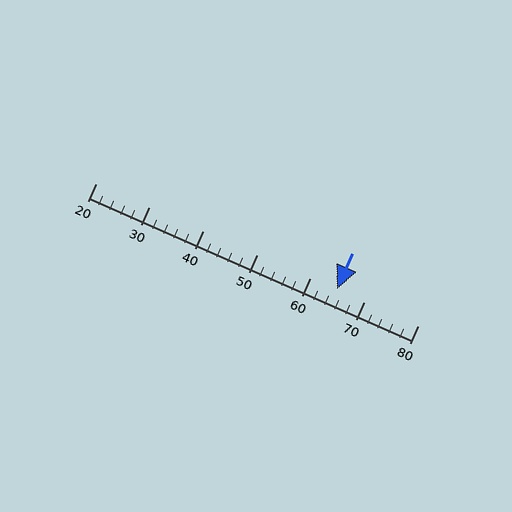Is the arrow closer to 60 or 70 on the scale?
The arrow is closer to 60.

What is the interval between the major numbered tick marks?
The major tick marks are spaced 10 units apart.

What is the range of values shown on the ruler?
The ruler shows values from 20 to 80.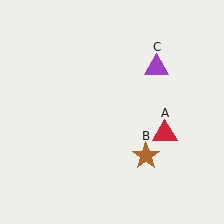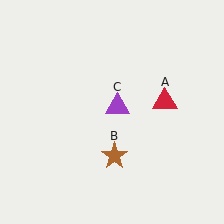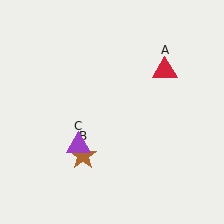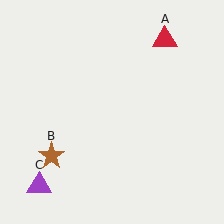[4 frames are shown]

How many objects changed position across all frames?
3 objects changed position: red triangle (object A), brown star (object B), purple triangle (object C).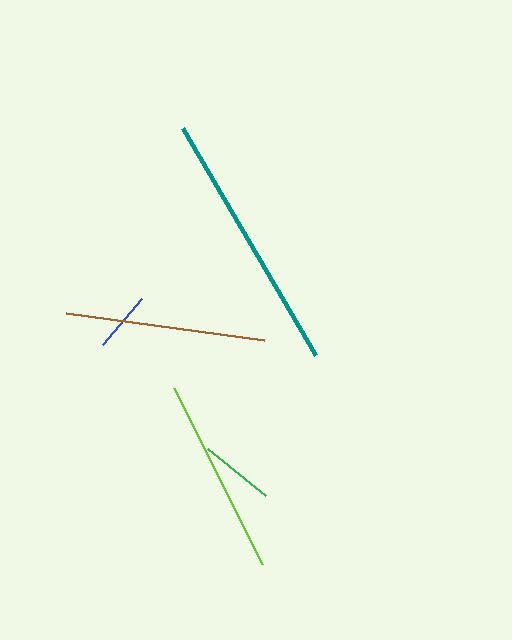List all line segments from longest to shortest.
From longest to shortest: teal, brown, lime, green, blue.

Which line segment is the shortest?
The blue line is the shortest at approximately 60 pixels.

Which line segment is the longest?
The teal line is the longest at approximately 262 pixels.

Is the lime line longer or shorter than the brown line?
The brown line is longer than the lime line.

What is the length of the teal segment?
The teal segment is approximately 262 pixels long.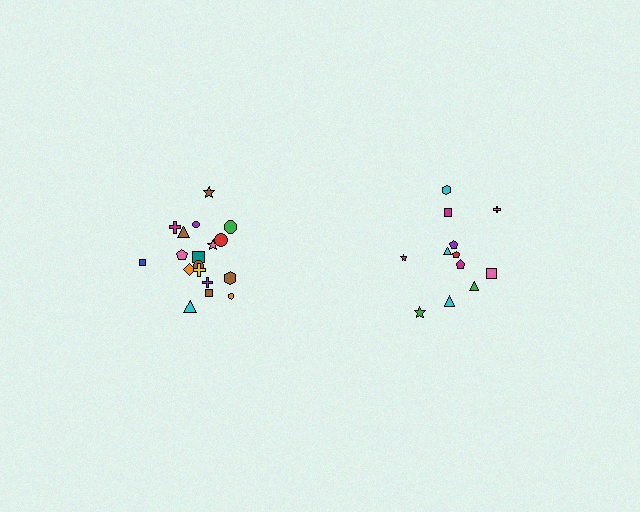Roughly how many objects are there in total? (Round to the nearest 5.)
Roughly 30 objects in total.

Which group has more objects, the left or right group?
The left group.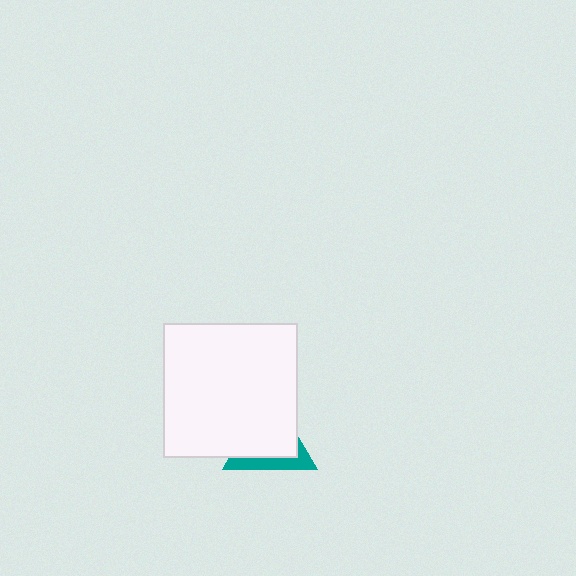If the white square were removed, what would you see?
You would see the complete teal triangle.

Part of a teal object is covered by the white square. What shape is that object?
It is a triangle.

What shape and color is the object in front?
The object in front is a white square.